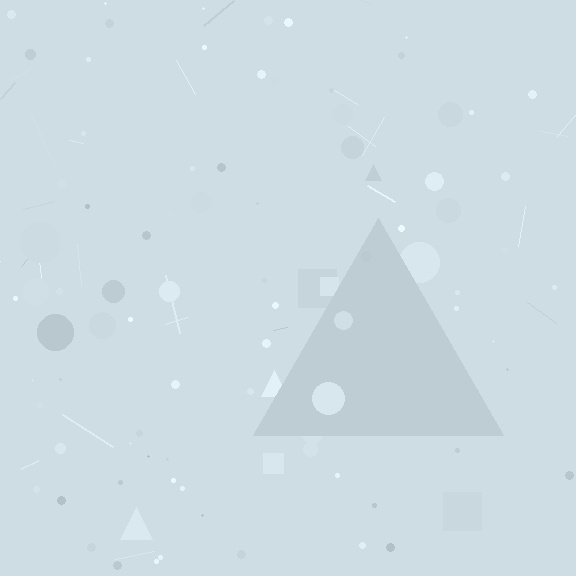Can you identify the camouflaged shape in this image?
The camouflaged shape is a triangle.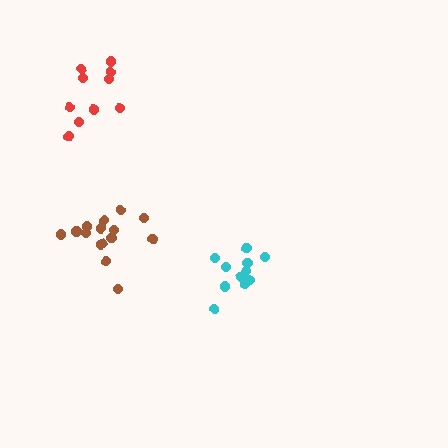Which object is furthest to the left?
The red cluster is leftmost.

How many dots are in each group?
Group 1: 15 dots, Group 2: 12 dots, Group 3: 10 dots (37 total).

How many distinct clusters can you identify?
There are 3 distinct clusters.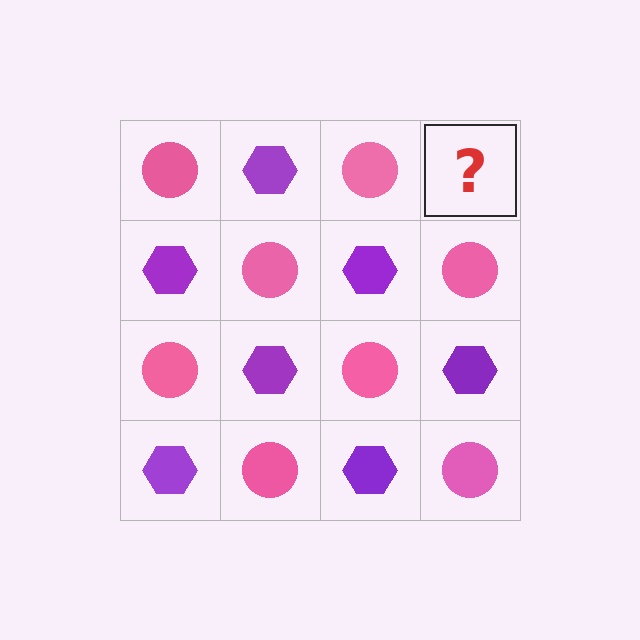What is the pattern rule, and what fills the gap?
The rule is that it alternates pink circle and purple hexagon in a checkerboard pattern. The gap should be filled with a purple hexagon.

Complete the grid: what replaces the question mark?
The question mark should be replaced with a purple hexagon.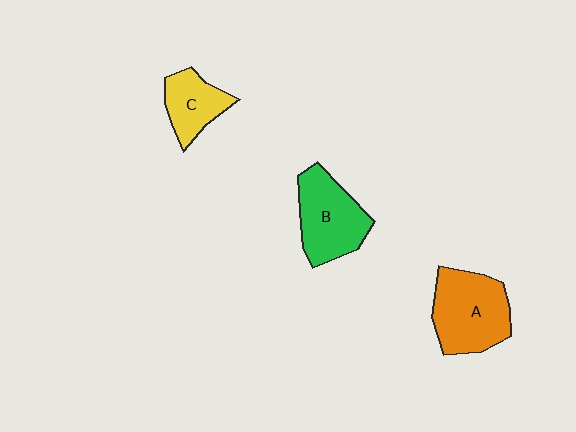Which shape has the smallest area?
Shape C (yellow).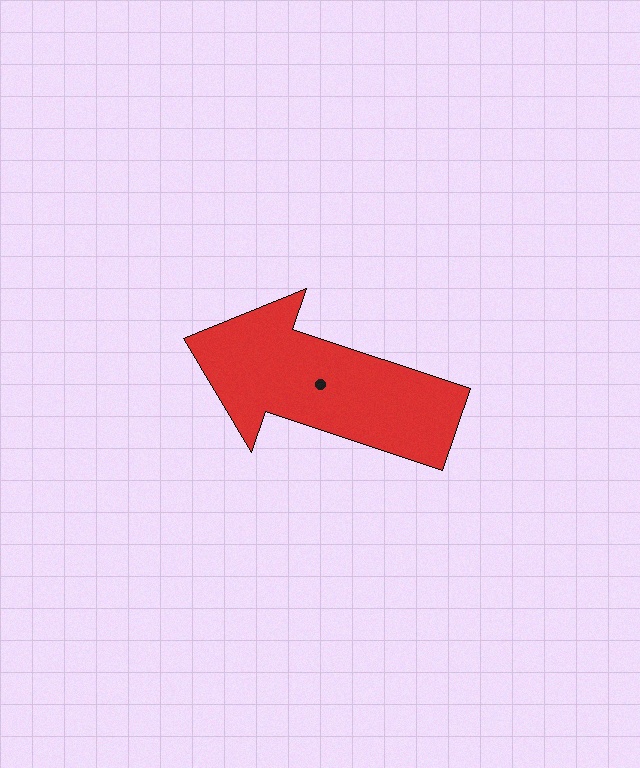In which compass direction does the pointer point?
West.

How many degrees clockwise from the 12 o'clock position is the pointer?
Approximately 289 degrees.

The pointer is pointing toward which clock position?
Roughly 10 o'clock.